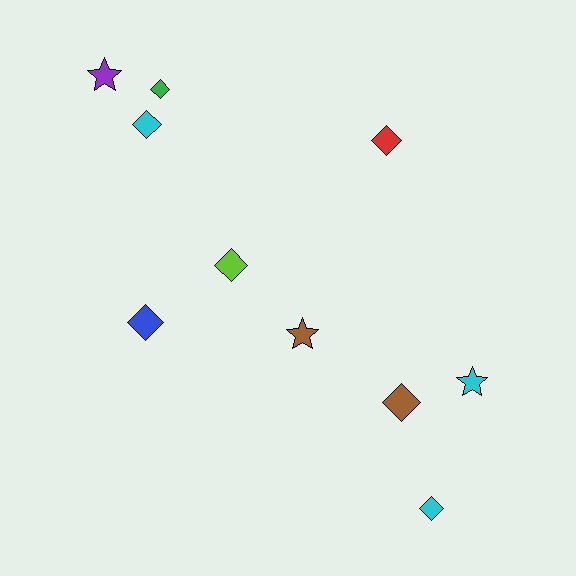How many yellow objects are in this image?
There are no yellow objects.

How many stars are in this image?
There are 3 stars.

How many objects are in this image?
There are 10 objects.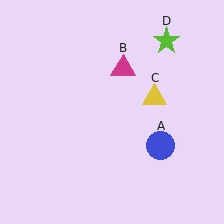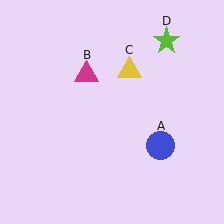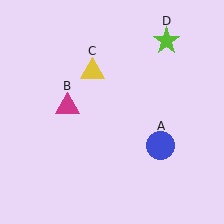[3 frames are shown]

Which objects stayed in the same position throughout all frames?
Blue circle (object A) and lime star (object D) remained stationary.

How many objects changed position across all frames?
2 objects changed position: magenta triangle (object B), yellow triangle (object C).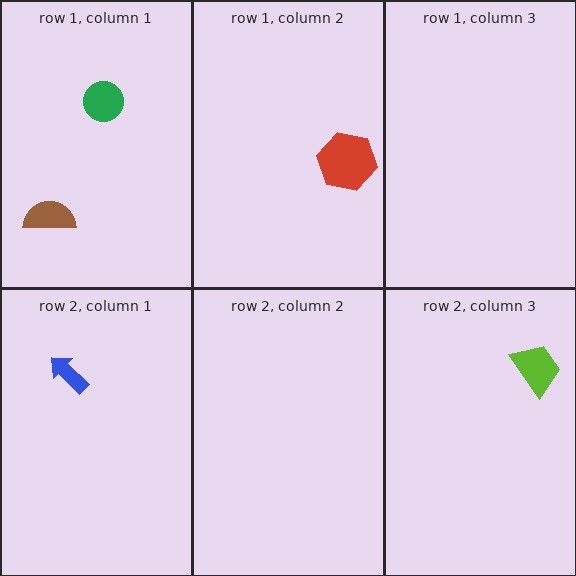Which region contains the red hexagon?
The row 1, column 2 region.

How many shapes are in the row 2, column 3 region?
1.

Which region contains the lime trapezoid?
The row 2, column 3 region.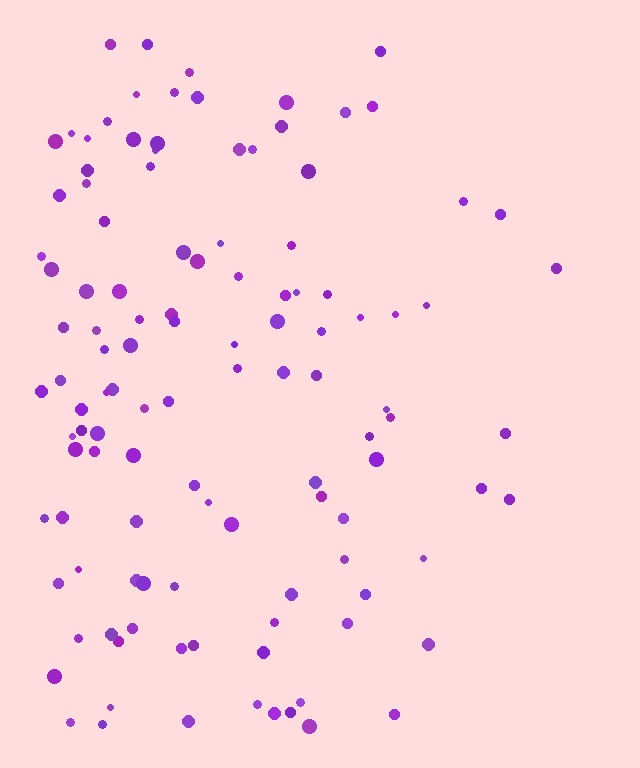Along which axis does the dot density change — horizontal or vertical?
Horizontal.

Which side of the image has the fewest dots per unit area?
The right.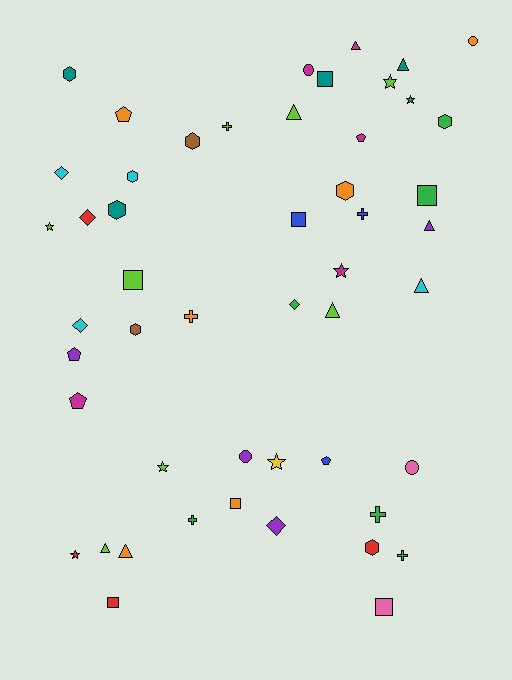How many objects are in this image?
There are 50 objects.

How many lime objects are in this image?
There are 8 lime objects.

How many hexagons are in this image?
There are 8 hexagons.